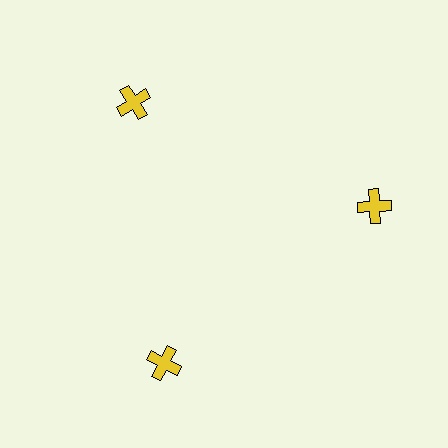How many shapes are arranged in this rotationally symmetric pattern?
There are 3 shapes, arranged in 3 groups of 1.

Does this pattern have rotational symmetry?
Yes, this pattern has 3-fold rotational symmetry. It looks the same after rotating 120 degrees around the center.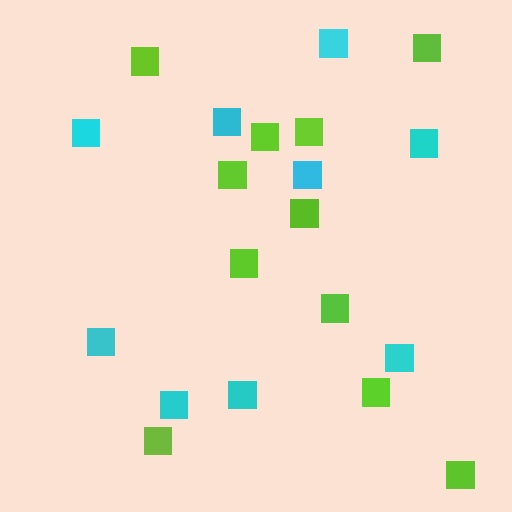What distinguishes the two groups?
There are 2 groups: one group of lime squares (11) and one group of cyan squares (9).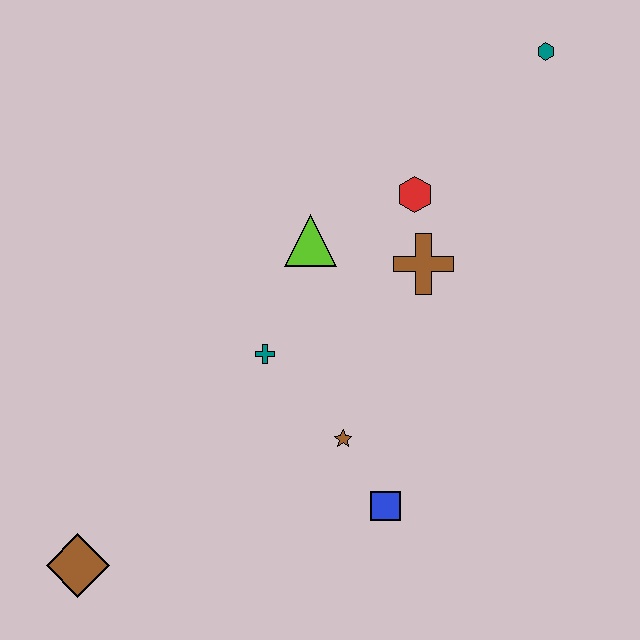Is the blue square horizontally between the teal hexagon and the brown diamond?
Yes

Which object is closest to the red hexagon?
The brown cross is closest to the red hexagon.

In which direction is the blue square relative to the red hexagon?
The blue square is below the red hexagon.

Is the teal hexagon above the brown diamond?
Yes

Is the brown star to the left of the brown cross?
Yes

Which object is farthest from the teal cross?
The teal hexagon is farthest from the teal cross.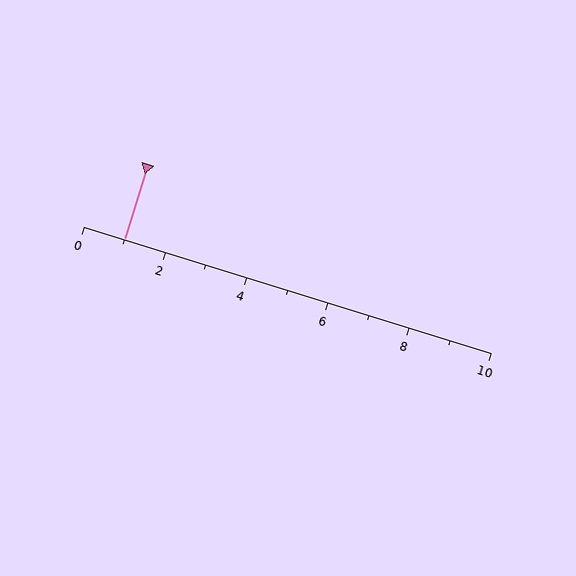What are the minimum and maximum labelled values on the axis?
The axis runs from 0 to 10.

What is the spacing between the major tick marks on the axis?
The major ticks are spaced 2 apart.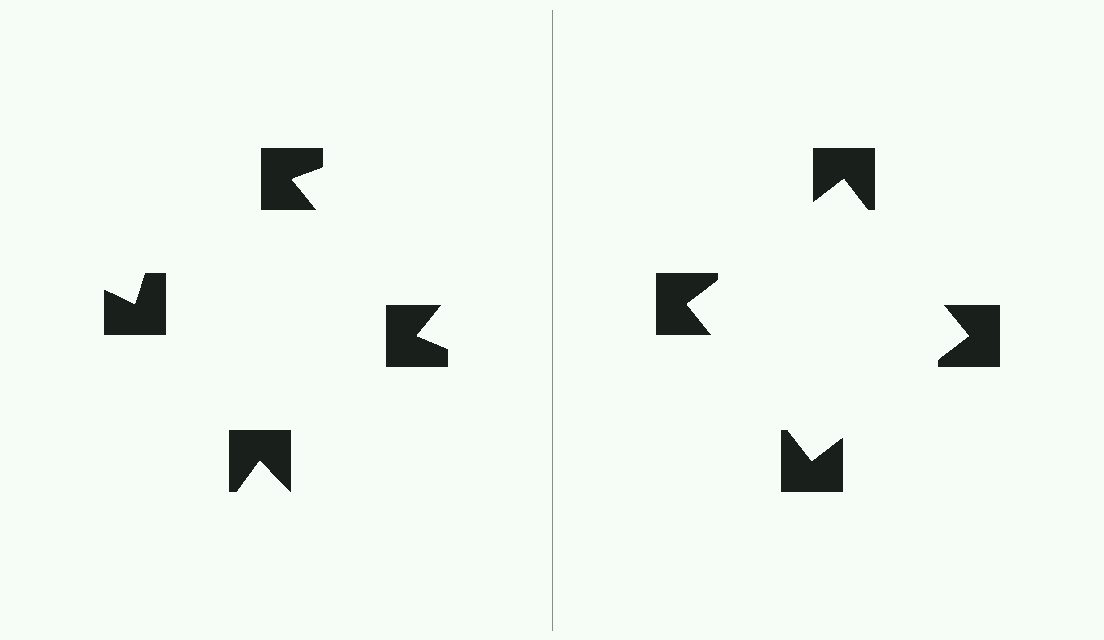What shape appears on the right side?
An illusory square.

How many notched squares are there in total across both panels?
8 — 4 on each side.